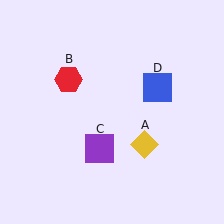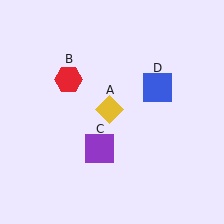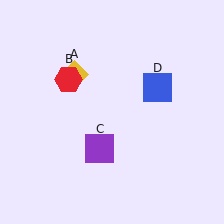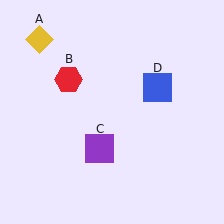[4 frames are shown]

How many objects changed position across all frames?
1 object changed position: yellow diamond (object A).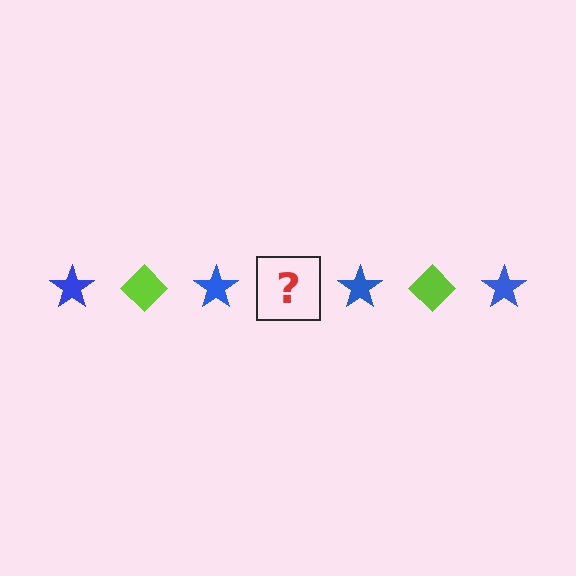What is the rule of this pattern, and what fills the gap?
The rule is that the pattern alternates between blue star and lime diamond. The gap should be filled with a lime diamond.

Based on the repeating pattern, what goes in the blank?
The blank should be a lime diamond.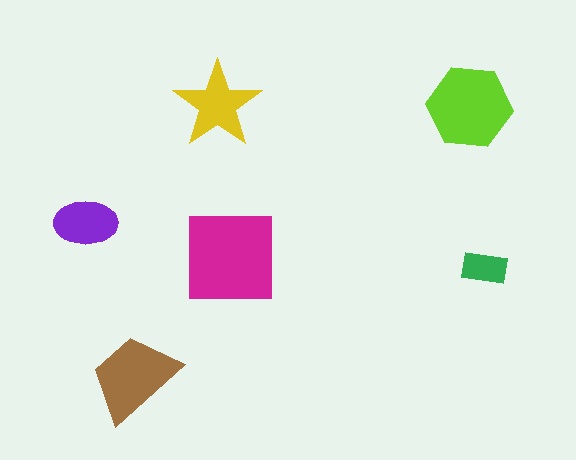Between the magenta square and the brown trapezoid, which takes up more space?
The magenta square.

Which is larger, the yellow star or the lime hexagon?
The lime hexagon.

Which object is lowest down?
The brown trapezoid is bottommost.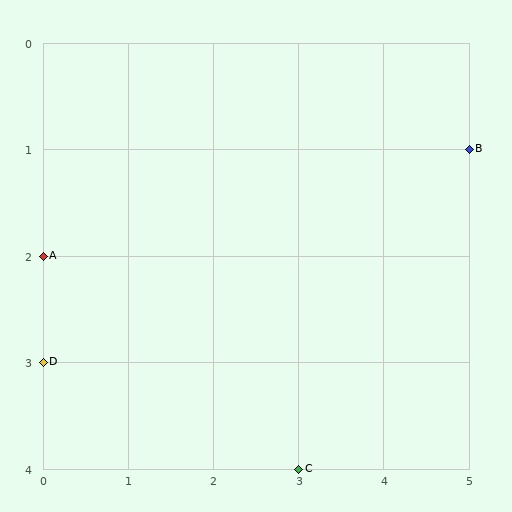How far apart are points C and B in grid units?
Points C and B are 2 columns and 3 rows apart (about 3.6 grid units diagonally).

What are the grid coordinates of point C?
Point C is at grid coordinates (3, 4).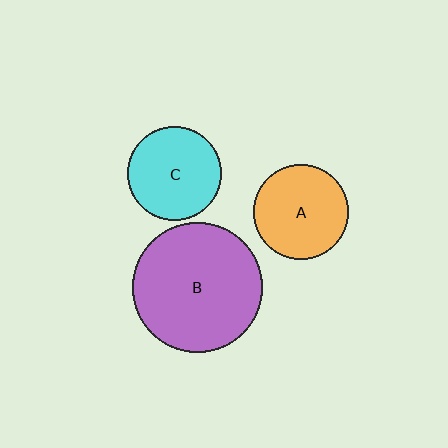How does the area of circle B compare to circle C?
Approximately 1.9 times.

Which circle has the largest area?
Circle B (purple).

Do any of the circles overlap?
No, none of the circles overlap.